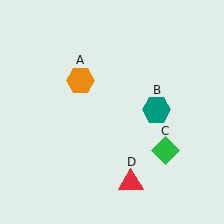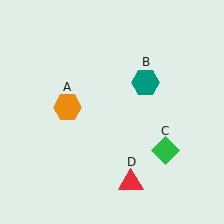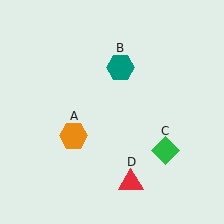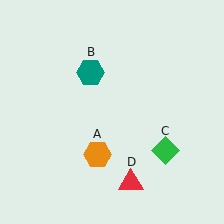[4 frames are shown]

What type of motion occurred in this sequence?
The orange hexagon (object A), teal hexagon (object B) rotated counterclockwise around the center of the scene.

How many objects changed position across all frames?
2 objects changed position: orange hexagon (object A), teal hexagon (object B).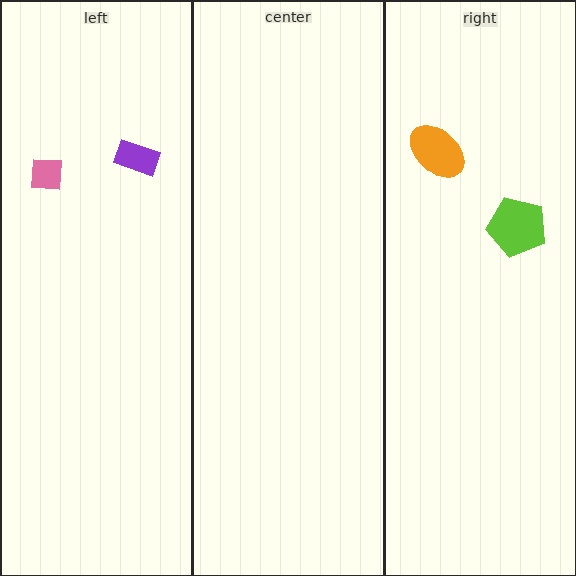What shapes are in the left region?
The purple rectangle, the pink square.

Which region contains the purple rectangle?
The left region.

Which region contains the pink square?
The left region.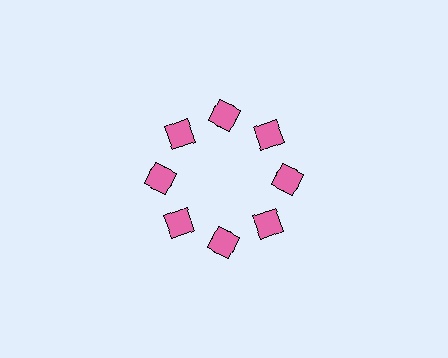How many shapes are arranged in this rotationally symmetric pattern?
There are 8 shapes, arranged in 8 groups of 1.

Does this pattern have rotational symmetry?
Yes, this pattern has 8-fold rotational symmetry. It looks the same after rotating 45 degrees around the center.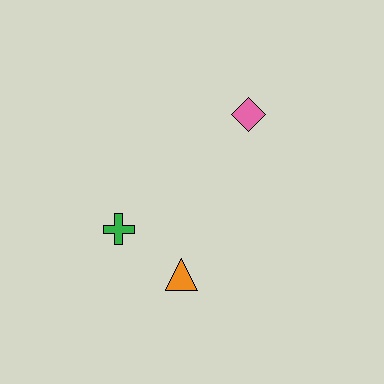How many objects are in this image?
There are 3 objects.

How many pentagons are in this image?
There are no pentagons.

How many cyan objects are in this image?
There are no cyan objects.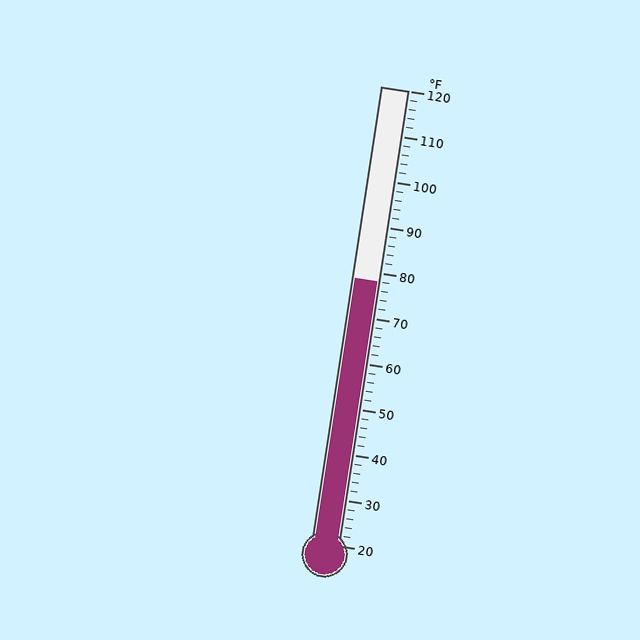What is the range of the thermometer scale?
The thermometer scale ranges from 20°F to 120°F.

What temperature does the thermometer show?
The thermometer shows approximately 78°F.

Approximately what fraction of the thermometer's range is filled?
The thermometer is filled to approximately 60% of its range.